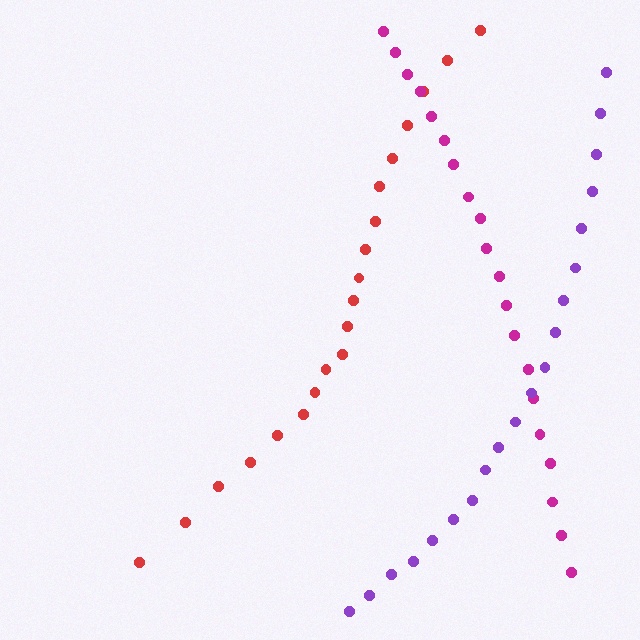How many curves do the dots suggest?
There are 3 distinct paths.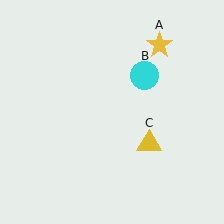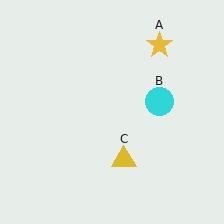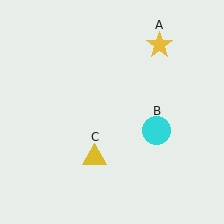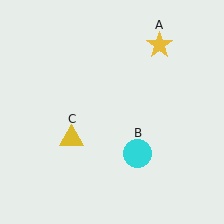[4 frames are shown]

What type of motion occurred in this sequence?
The cyan circle (object B), yellow triangle (object C) rotated clockwise around the center of the scene.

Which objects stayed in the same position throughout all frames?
Yellow star (object A) remained stationary.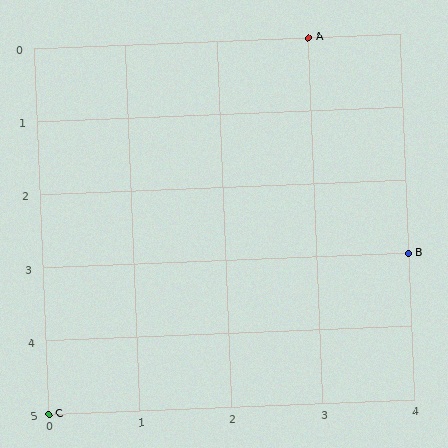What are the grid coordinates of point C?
Point C is at grid coordinates (0, 5).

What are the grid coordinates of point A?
Point A is at grid coordinates (3, 0).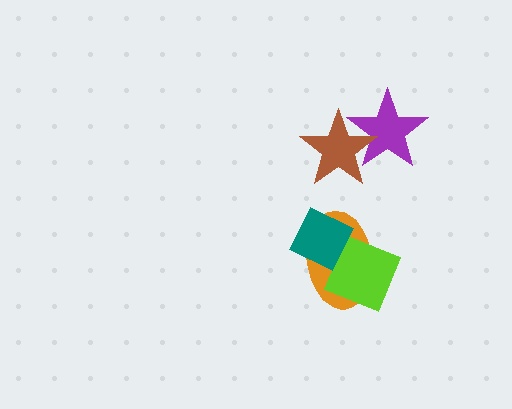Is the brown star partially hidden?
No, no other shape covers it.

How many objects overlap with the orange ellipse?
2 objects overlap with the orange ellipse.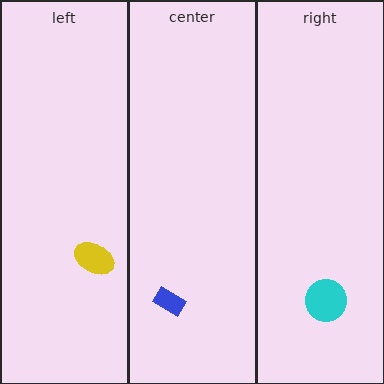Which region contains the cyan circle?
The right region.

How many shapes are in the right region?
1.